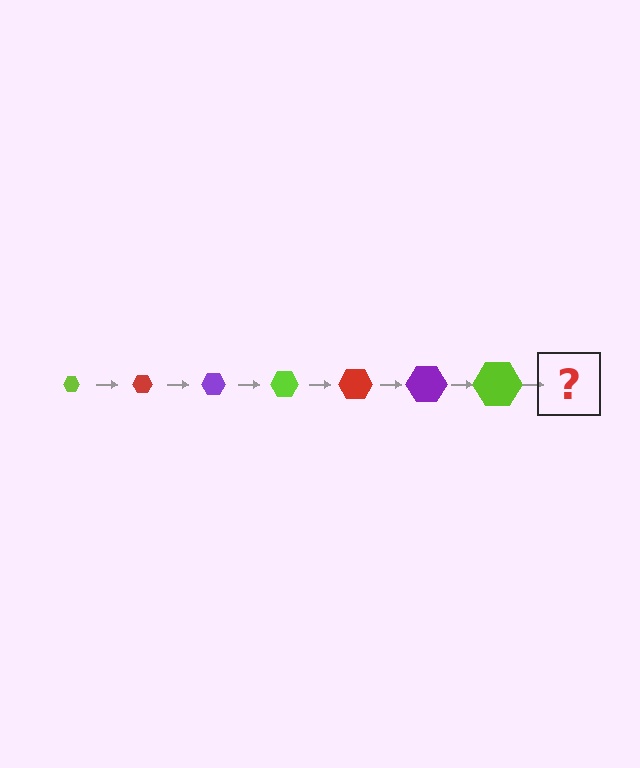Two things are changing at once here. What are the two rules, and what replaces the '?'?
The two rules are that the hexagon grows larger each step and the color cycles through lime, red, and purple. The '?' should be a red hexagon, larger than the previous one.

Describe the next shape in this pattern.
It should be a red hexagon, larger than the previous one.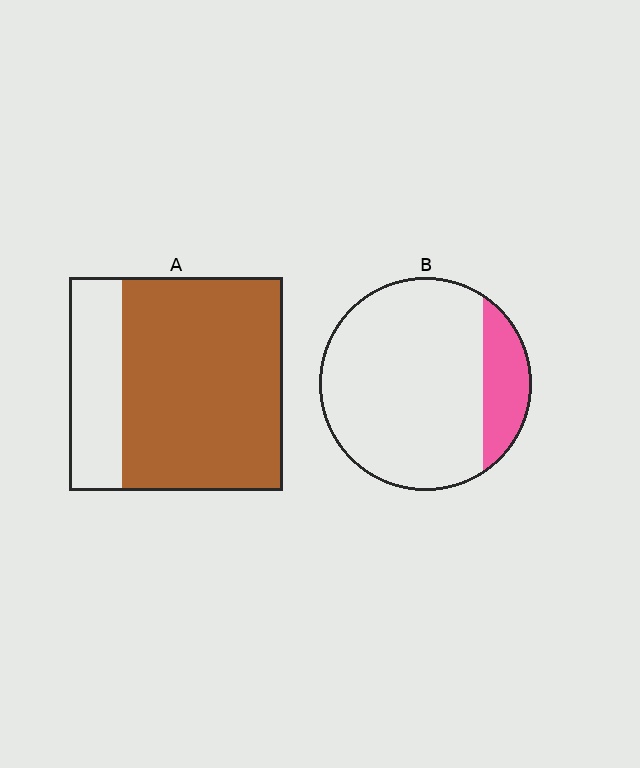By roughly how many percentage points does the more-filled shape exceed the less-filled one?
By roughly 60 percentage points (A over B).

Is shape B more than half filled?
No.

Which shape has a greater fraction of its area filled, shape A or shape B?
Shape A.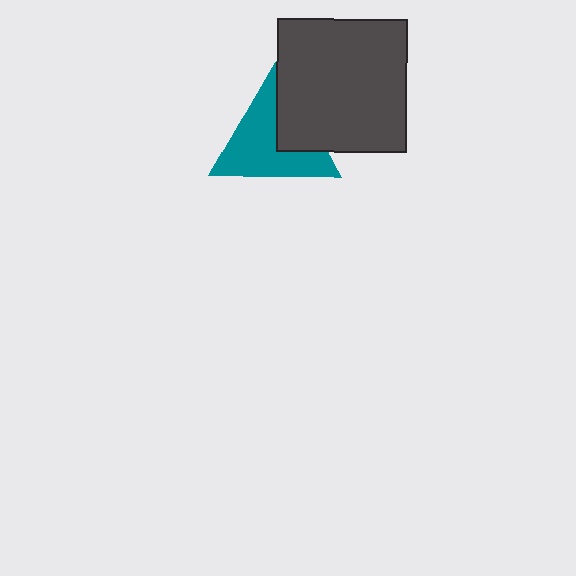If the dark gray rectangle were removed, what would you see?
You would see the complete teal triangle.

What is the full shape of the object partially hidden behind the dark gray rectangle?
The partially hidden object is a teal triangle.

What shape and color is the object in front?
The object in front is a dark gray rectangle.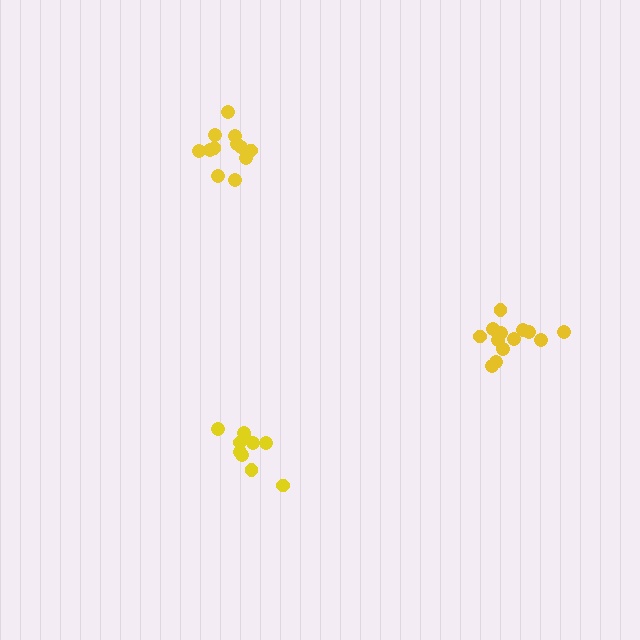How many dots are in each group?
Group 1: 13 dots, Group 2: 10 dots, Group 3: 12 dots (35 total).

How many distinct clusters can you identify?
There are 3 distinct clusters.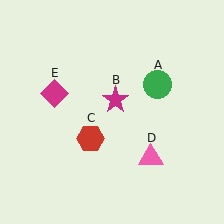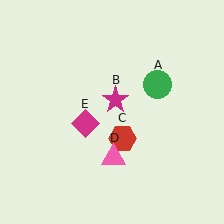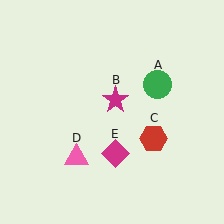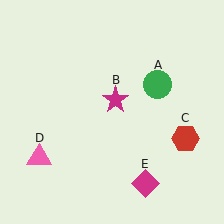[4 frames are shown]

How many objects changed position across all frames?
3 objects changed position: red hexagon (object C), pink triangle (object D), magenta diamond (object E).